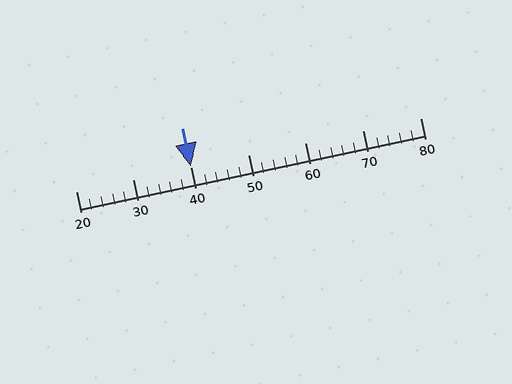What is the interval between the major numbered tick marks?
The major tick marks are spaced 10 units apart.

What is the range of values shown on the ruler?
The ruler shows values from 20 to 80.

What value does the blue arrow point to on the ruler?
The blue arrow points to approximately 40.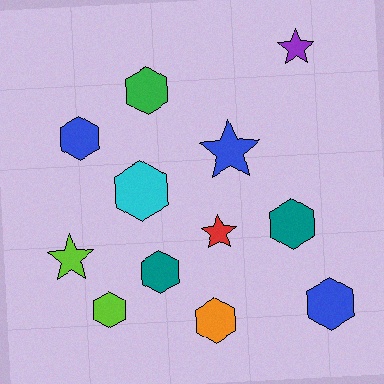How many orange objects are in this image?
There is 1 orange object.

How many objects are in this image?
There are 12 objects.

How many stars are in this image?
There are 4 stars.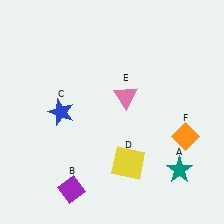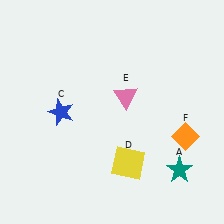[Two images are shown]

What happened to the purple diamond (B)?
The purple diamond (B) was removed in Image 2. It was in the bottom-left area of Image 1.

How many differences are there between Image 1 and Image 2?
There is 1 difference between the two images.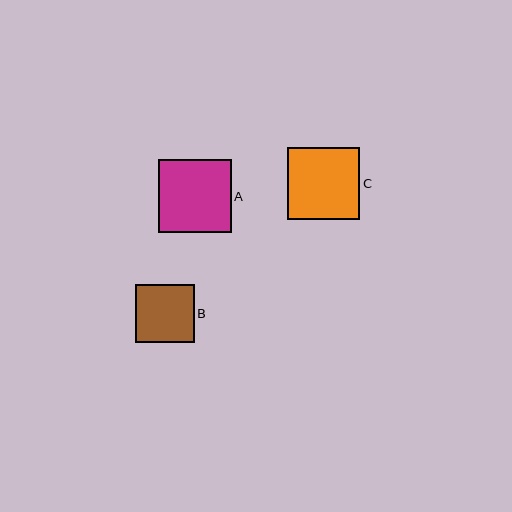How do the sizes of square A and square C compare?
Square A and square C are approximately the same size.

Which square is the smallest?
Square B is the smallest with a size of approximately 59 pixels.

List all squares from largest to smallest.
From largest to smallest: A, C, B.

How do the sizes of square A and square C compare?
Square A and square C are approximately the same size.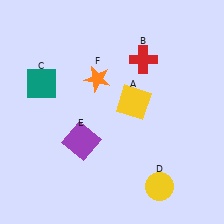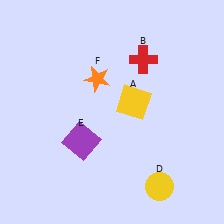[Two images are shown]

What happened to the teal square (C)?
The teal square (C) was removed in Image 2. It was in the top-left area of Image 1.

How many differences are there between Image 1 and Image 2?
There is 1 difference between the two images.